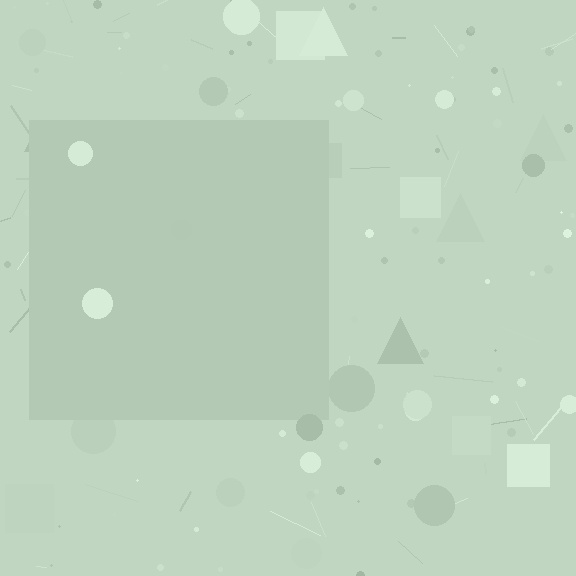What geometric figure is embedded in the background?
A square is embedded in the background.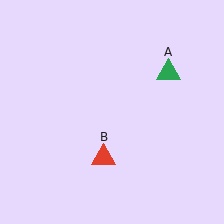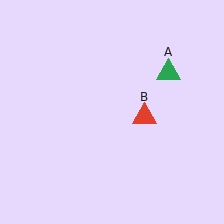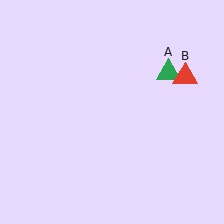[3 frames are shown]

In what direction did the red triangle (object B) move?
The red triangle (object B) moved up and to the right.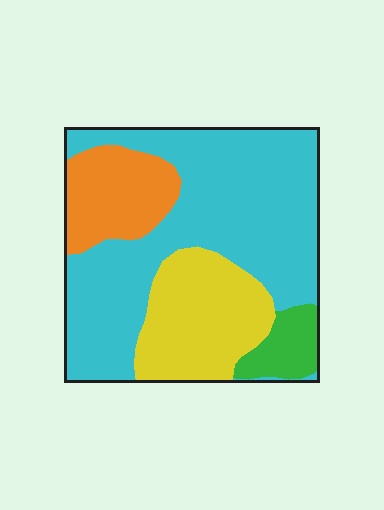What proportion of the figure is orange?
Orange covers 15% of the figure.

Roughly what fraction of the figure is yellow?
Yellow takes up about one fifth (1/5) of the figure.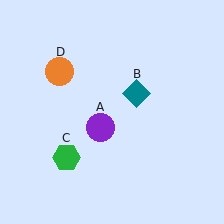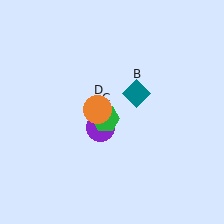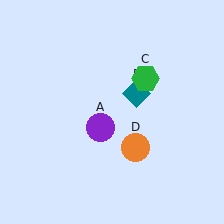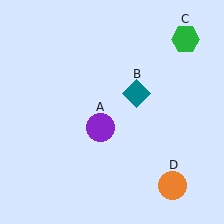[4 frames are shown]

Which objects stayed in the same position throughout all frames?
Purple circle (object A) and teal diamond (object B) remained stationary.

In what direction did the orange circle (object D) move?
The orange circle (object D) moved down and to the right.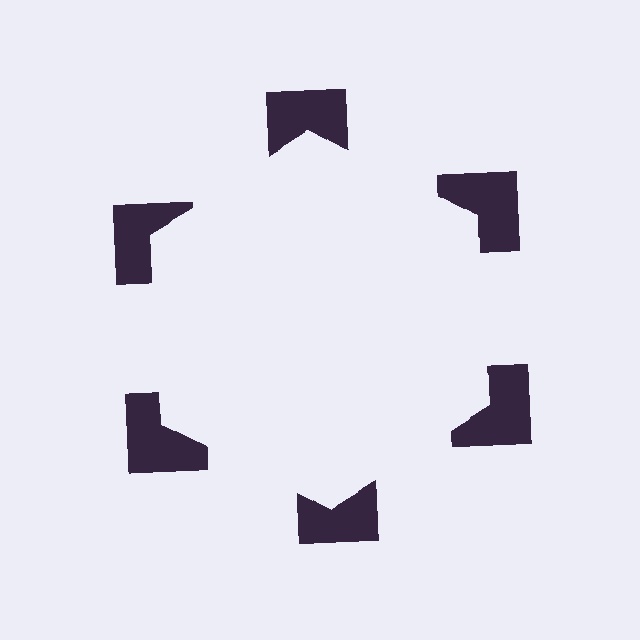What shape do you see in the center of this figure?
An illusory hexagon — its edges are inferred from the aligned wedge cuts in the notched squares, not physically drawn.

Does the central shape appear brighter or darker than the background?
It typically appears slightly brighter than the background, even though no actual brightness change is drawn.